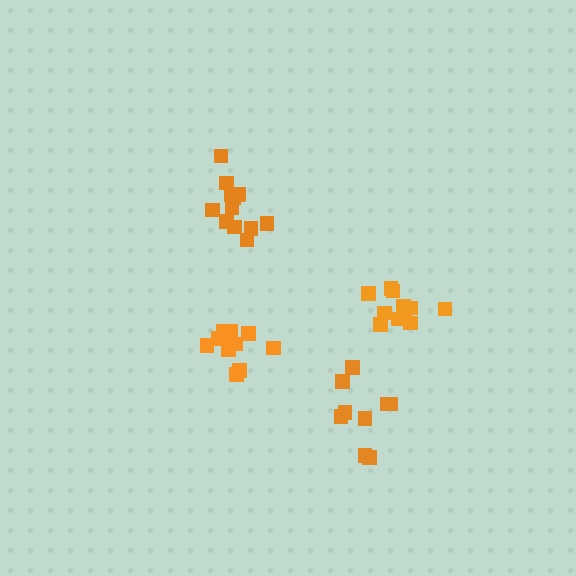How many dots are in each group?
Group 1: 13 dots, Group 2: 9 dots, Group 3: 11 dots, Group 4: 11 dots (44 total).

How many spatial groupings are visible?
There are 4 spatial groupings.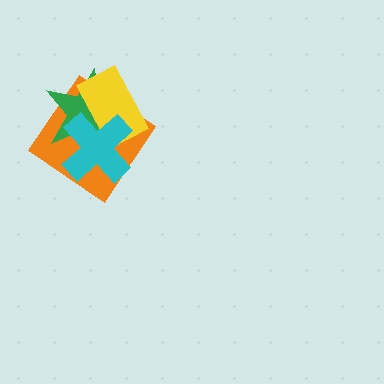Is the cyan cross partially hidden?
No, no other shape covers it.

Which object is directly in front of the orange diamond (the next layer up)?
The green star is directly in front of the orange diamond.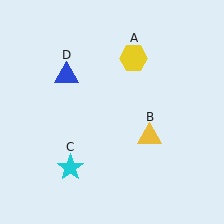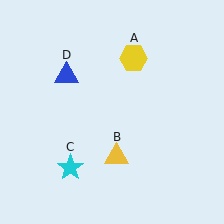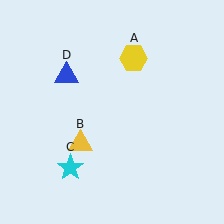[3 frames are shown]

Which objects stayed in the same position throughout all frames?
Yellow hexagon (object A) and cyan star (object C) and blue triangle (object D) remained stationary.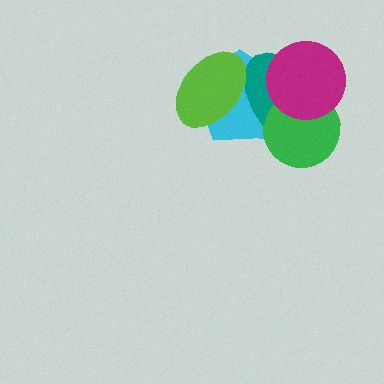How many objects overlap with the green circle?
3 objects overlap with the green circle.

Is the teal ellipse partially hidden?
Yes, it is partially covered by another shape.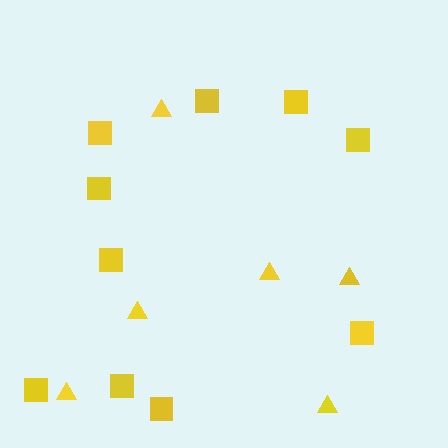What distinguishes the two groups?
There are 2 groups: one group of triangles (6) and one group of squares (10).